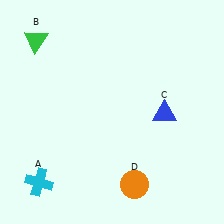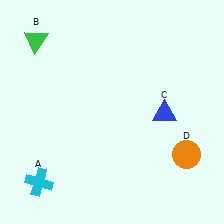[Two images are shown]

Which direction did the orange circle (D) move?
The orange circle (D) moved right.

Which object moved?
The orange circle (D) moved right.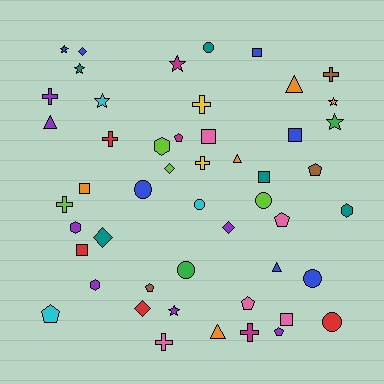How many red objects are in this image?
There are 4 red objects.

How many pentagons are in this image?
There are 7 pentagons.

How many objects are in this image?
There are 50 objects.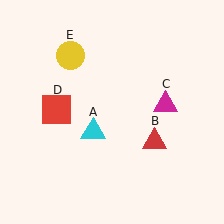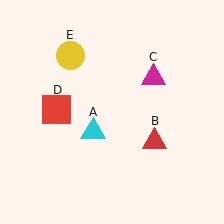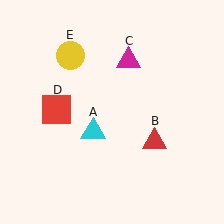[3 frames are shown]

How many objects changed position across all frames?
1 object changed position: magenta triangle (object C).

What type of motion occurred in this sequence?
The magenta triangle (object C) rotated counterclockwise around the center of the scene.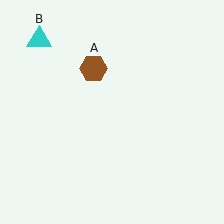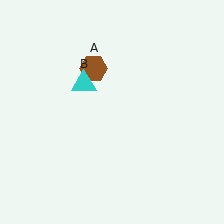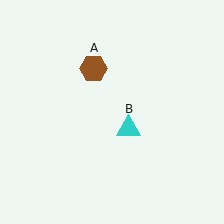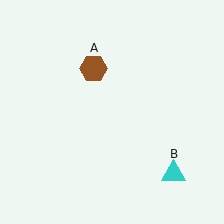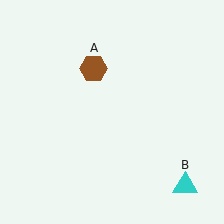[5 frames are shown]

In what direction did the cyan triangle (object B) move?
The cyan triangle (object B) moved down and to the right.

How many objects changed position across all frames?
1 object changed position: cyan triangle (object B).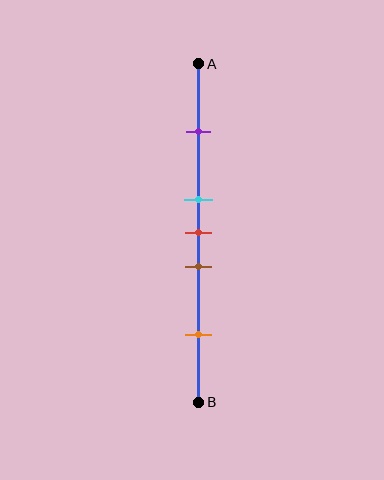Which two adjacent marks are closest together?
The cyan and red marks are the closest adjacent pair.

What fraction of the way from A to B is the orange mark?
The orange mark is approximately 80% (0.8) of the way from A to B.